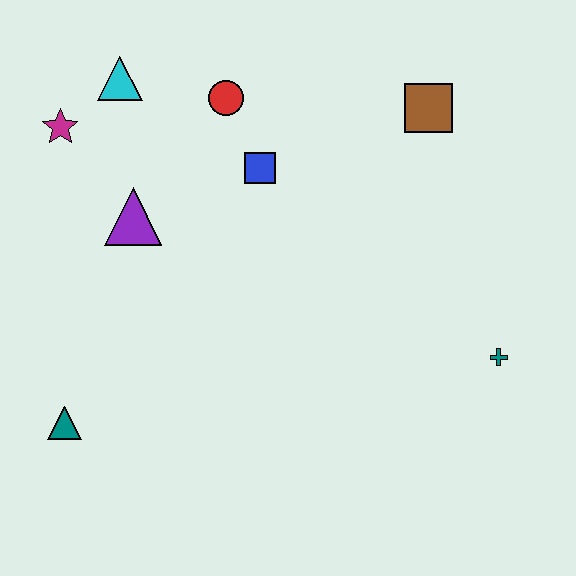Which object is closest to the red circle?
The blue square is closest to the red circle.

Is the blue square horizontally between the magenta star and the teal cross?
Yes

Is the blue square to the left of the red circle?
No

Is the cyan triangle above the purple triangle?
Yes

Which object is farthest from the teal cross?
The magenta star is farthest from the teal cross.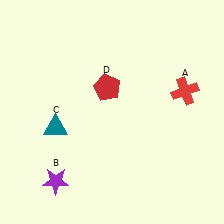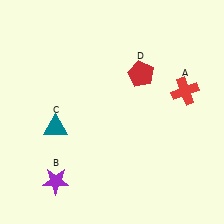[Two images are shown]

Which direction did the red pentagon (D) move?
The red pentagon (D) moved right.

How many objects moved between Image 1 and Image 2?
1 object moved between the two images.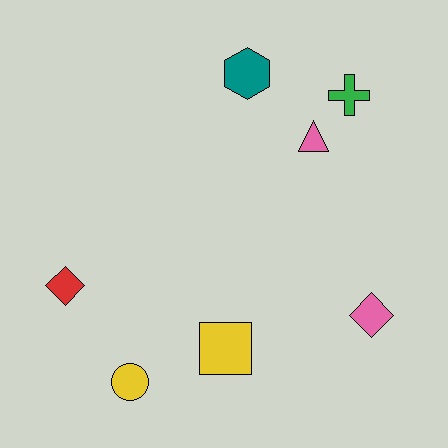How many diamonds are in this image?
There are 2 diamonds.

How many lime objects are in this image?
There are no lime objects.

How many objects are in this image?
There are 7 objects.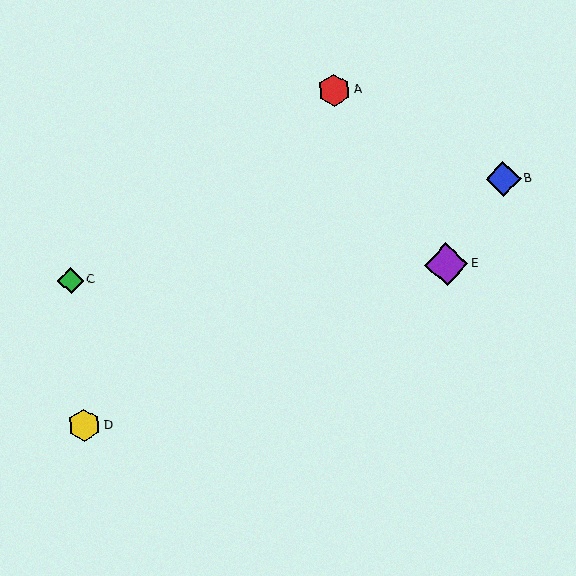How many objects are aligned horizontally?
2 objects (C, E) are aligned horizontally.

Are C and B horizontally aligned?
No, C is at y≈280 and B is at y≈179.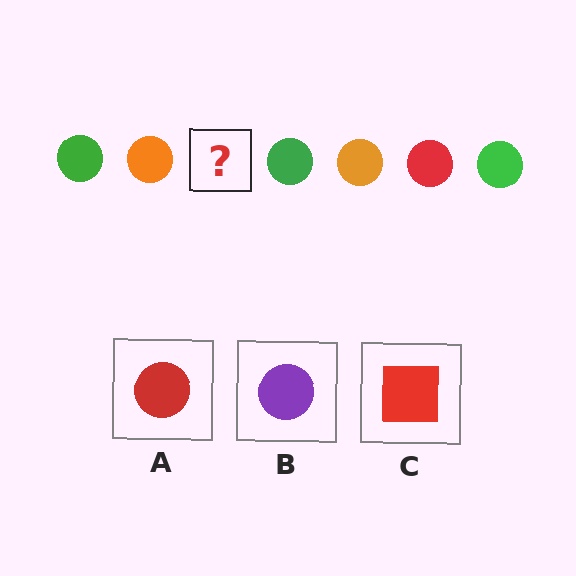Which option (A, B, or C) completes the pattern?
A.